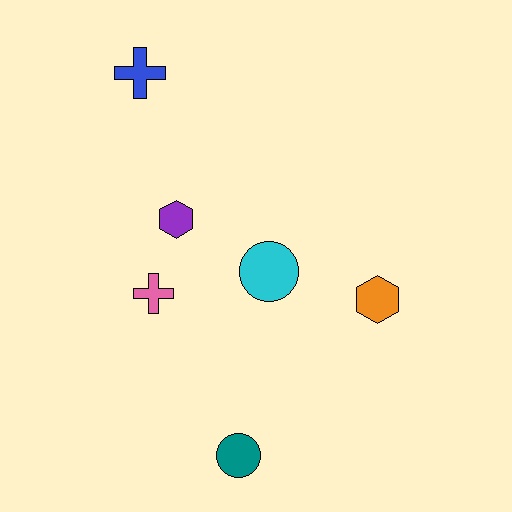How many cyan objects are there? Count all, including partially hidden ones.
There is 1 cyan object.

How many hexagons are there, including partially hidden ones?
There are 2 hexagons.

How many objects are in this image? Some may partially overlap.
There are 6 objects.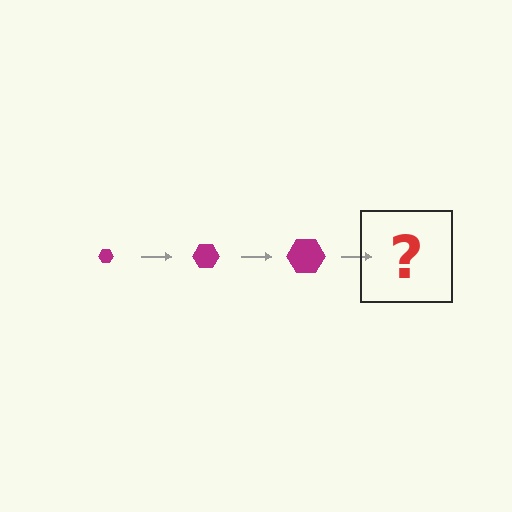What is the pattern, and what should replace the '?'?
The pattern is that the hexagon gets progressively larger each step. The '?' should be a magenta hexagon, larger than the previous one.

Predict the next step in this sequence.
The next step is a magenta hexagon, larger than the previous one.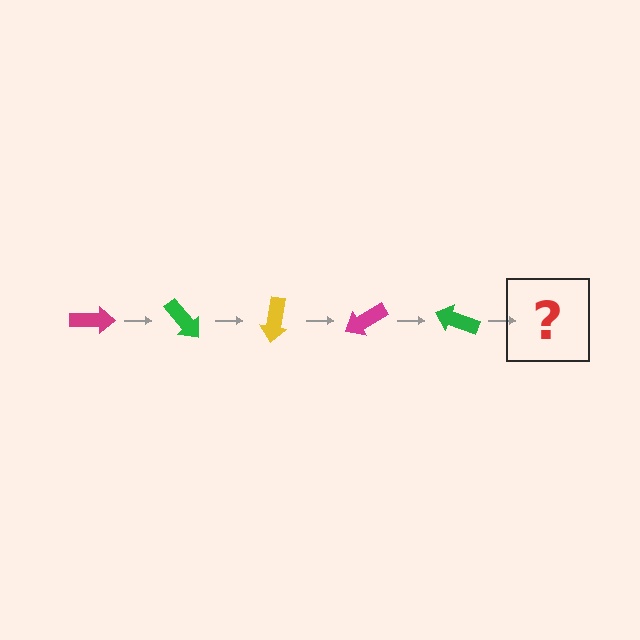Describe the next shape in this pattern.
It should be a yellow arrow, rotated 250 degrees from the start.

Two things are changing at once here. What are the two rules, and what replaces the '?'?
The two rules are that it rotates 50 degrees each step and the color cycles through magenta, green, and yellow. The '?' should be a yellow arrow, rotated 250 degrees from the start.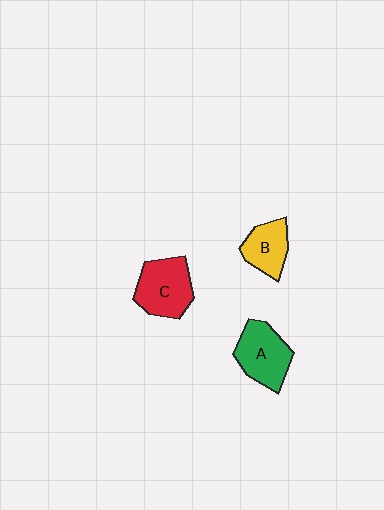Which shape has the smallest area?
Shape B (yellow).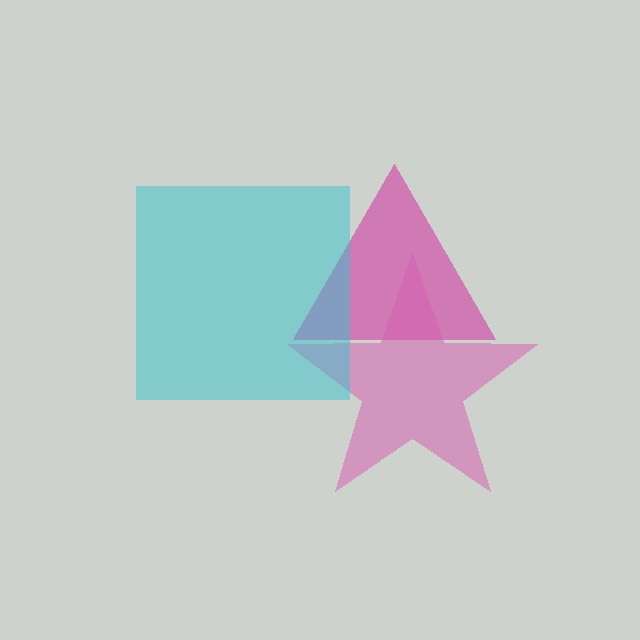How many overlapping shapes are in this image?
There are 3 overlapping shapes in the image.